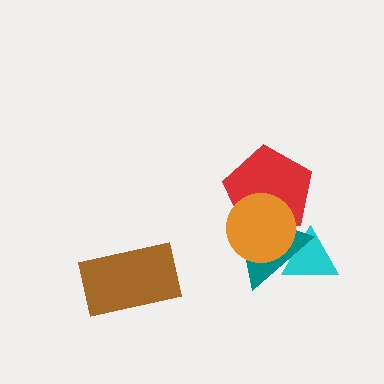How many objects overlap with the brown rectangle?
0 objects overlap with the brown rectangle.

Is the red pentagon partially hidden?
Yes, it is partially covered by another shape.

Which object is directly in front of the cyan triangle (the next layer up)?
The teal triangle is directly in front of the cyan triangle.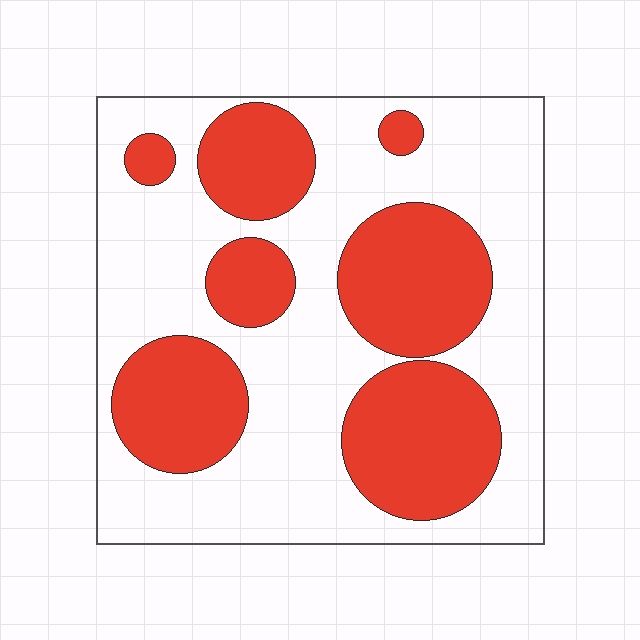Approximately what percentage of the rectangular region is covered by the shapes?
Approximately 40%.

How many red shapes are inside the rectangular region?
7.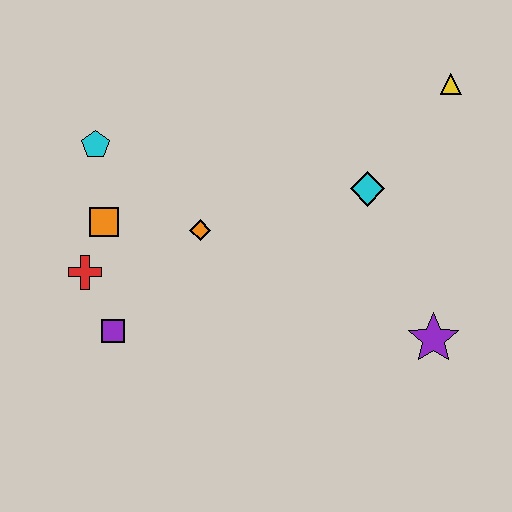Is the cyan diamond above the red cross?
Yes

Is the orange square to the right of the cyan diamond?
No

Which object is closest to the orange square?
The red cross is closest to the orange square.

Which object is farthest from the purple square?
The yellow triangle is farthest from the purple square.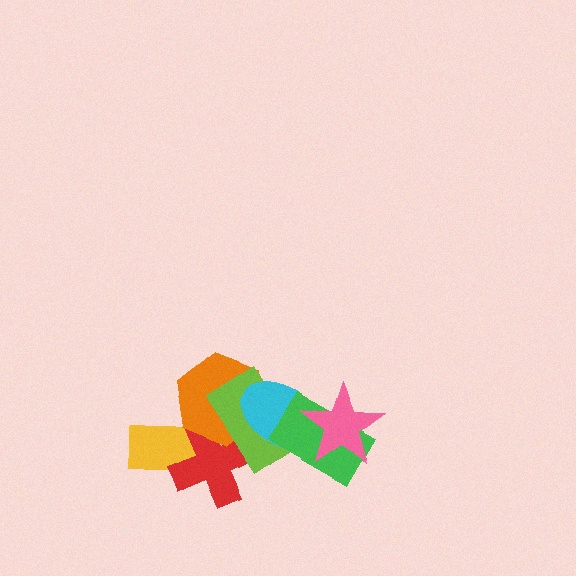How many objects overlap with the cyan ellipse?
4 objects overlap with the cyan ellipse.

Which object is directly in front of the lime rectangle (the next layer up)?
The cyan ellipse is directly in front of the lime rectangle.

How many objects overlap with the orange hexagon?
3 objects overlap with the orange hexagon.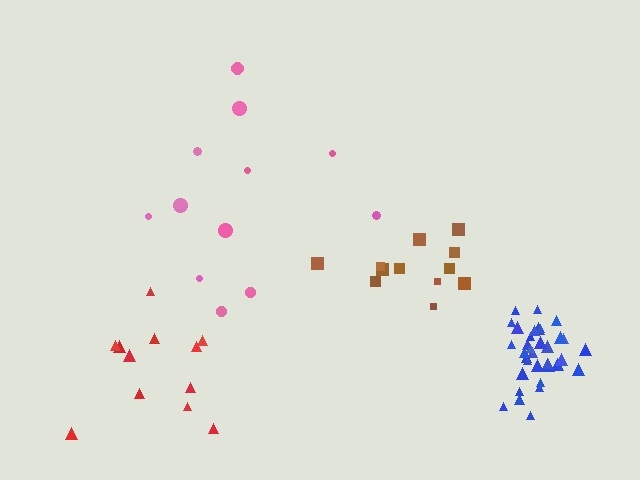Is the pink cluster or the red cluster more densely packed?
Red.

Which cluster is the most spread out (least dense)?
Pink.